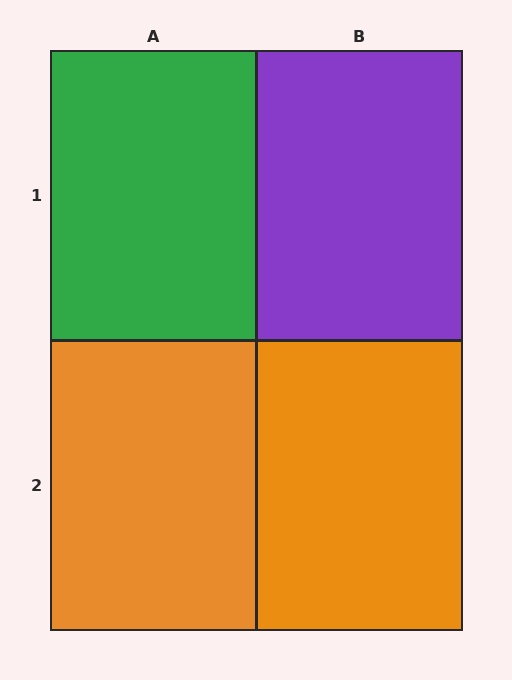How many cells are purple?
1 cell is purple.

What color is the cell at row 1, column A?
Green.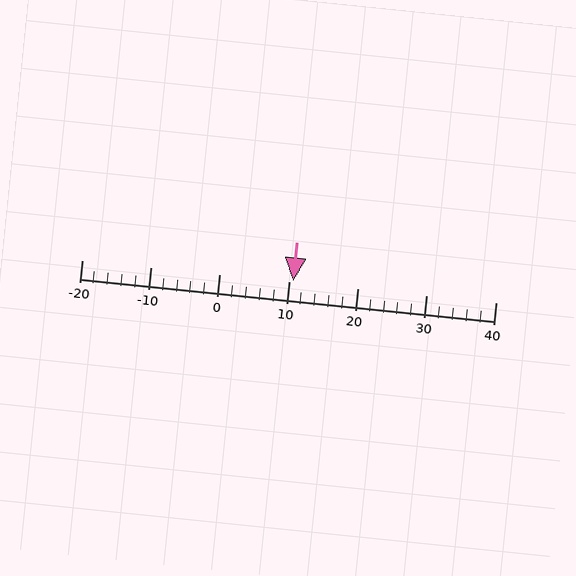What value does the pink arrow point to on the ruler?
The pink arrow points to approximately 11.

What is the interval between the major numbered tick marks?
The major tick marks are spaced 10 units apart.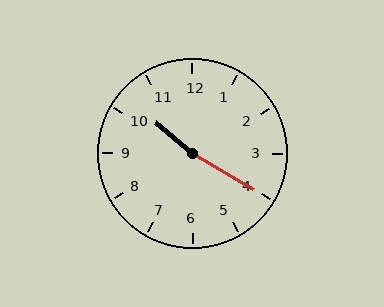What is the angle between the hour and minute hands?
Approximately 170 degrees.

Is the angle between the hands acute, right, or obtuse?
It is obtuse.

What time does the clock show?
10:20.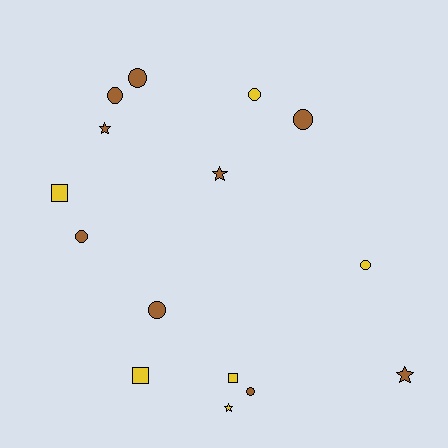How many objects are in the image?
There are 15 objects.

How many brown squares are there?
There are no brown squares.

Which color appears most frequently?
Brown, with 9 objects.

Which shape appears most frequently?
Circle, with 8 objects.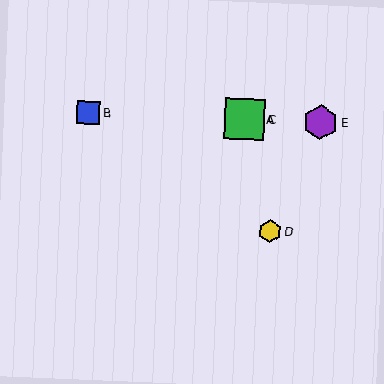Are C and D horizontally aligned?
No, C is at y≈119 and D is at y≈231.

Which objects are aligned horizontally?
Objects A, B, C, E are aligned horizontally.